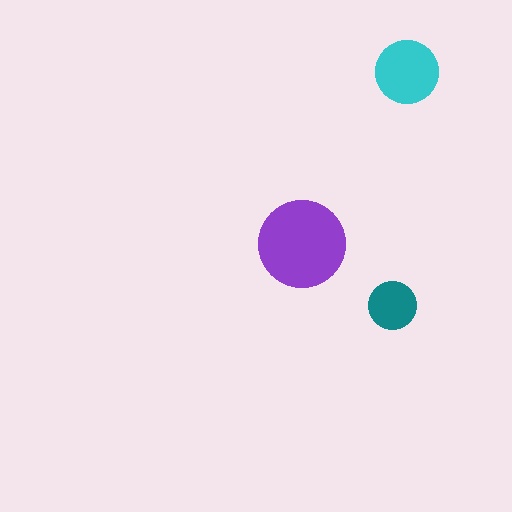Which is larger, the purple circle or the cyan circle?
The purple one.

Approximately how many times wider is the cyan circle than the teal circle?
About 1.5 times wider.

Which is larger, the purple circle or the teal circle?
The purple one.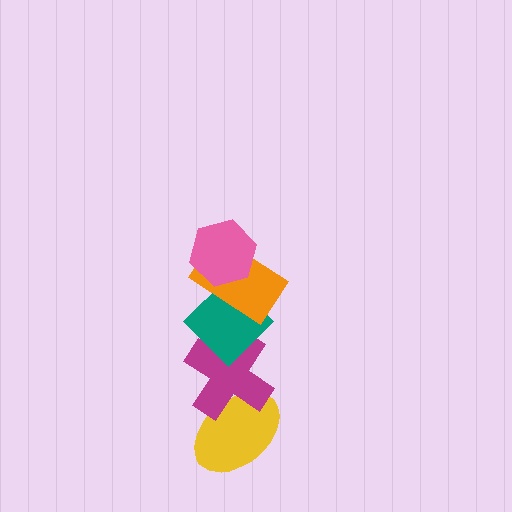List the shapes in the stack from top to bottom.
From top to bottom: the pink hexagon, the orange rectangle, the teal diamond, the magenta cross, the yellow ellipse.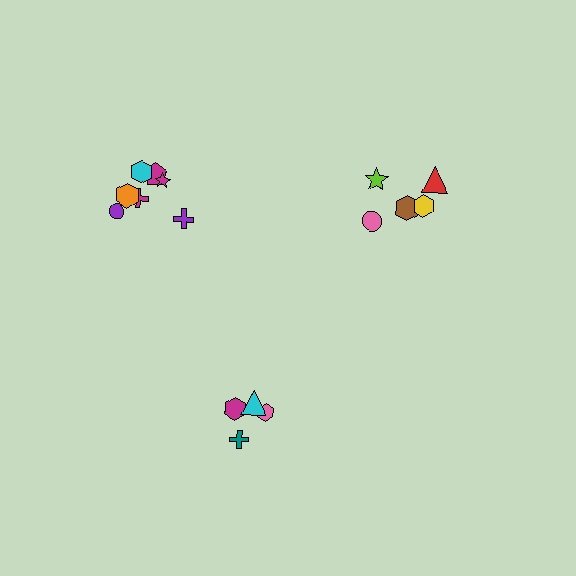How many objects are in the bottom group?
There are 4 objects.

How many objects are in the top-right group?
There are 5 objects.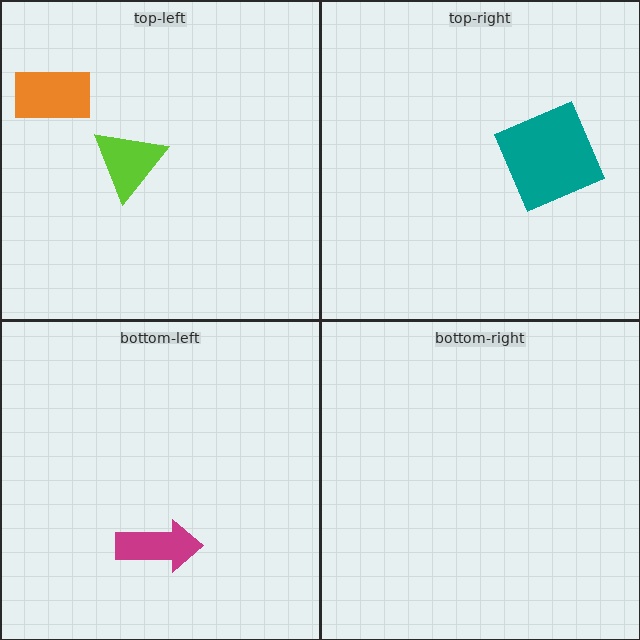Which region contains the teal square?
The top-right region.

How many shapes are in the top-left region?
2.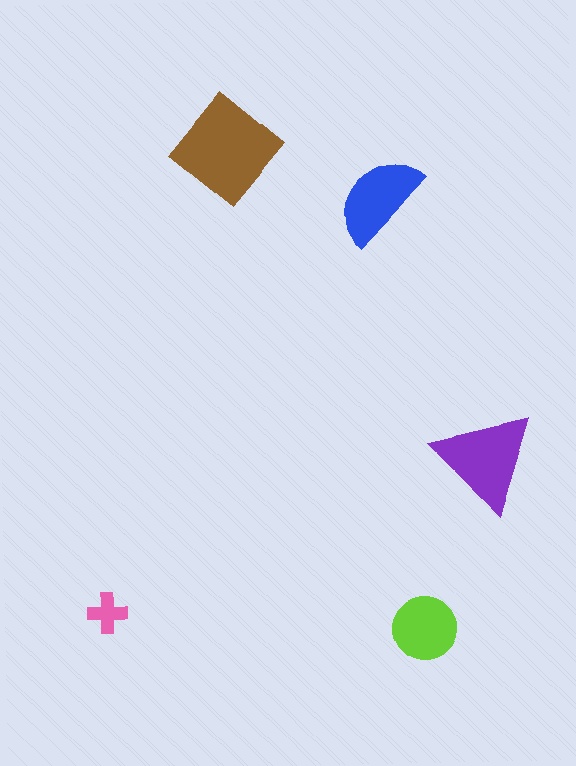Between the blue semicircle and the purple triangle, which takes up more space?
The purple triangle.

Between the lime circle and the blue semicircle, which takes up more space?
The blue semicircle.